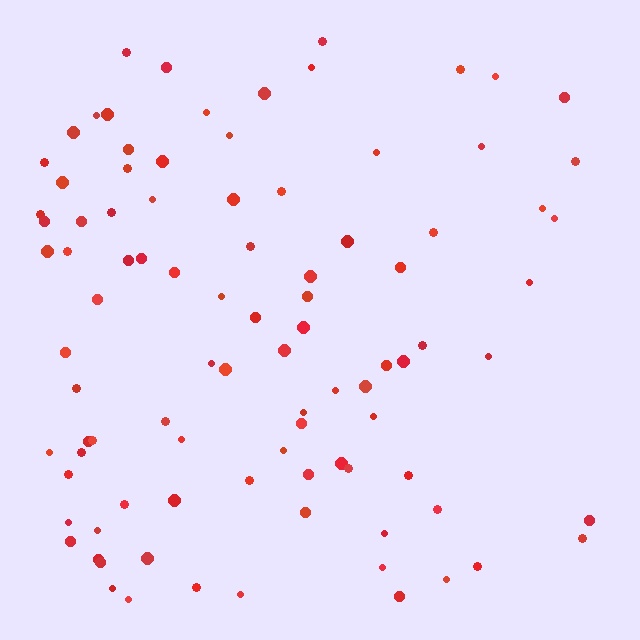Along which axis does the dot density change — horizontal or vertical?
Horizontal.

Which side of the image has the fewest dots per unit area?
The right.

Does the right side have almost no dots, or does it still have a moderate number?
Still a moderate number, just noticeably fewer than the left.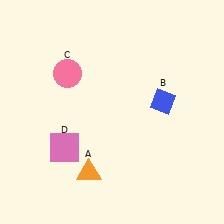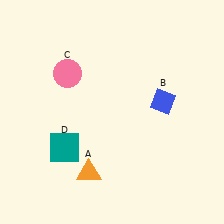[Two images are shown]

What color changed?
The square (D) changed from pink in Image 1 to teal in Image 2.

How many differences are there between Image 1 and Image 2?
There is 1 difference between the two images.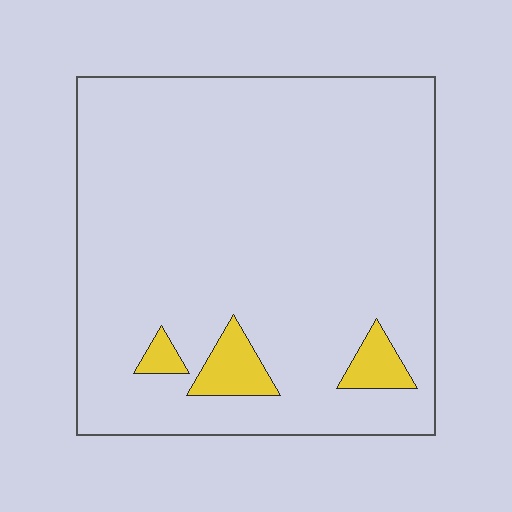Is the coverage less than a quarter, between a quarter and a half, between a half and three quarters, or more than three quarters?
Less than a quarter.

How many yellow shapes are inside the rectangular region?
3.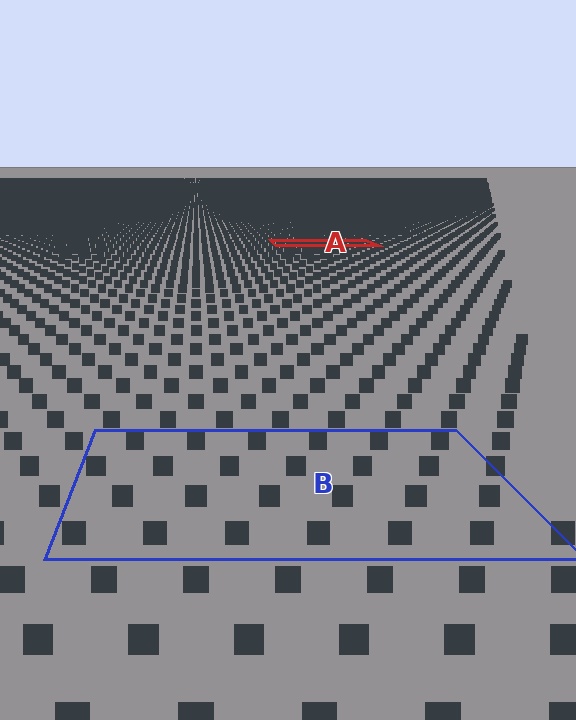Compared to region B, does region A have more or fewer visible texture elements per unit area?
Region A has more texture elements per unit area — they are packed more densely because it is farther away.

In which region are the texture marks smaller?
The texture marks are smaller in region A, because it is farther away.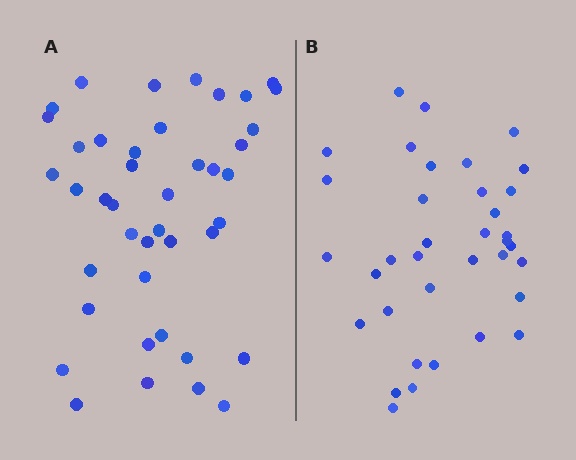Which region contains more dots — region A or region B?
Region A (the left region) has more dots.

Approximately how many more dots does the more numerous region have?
Region A has about 6 more dots than region B.